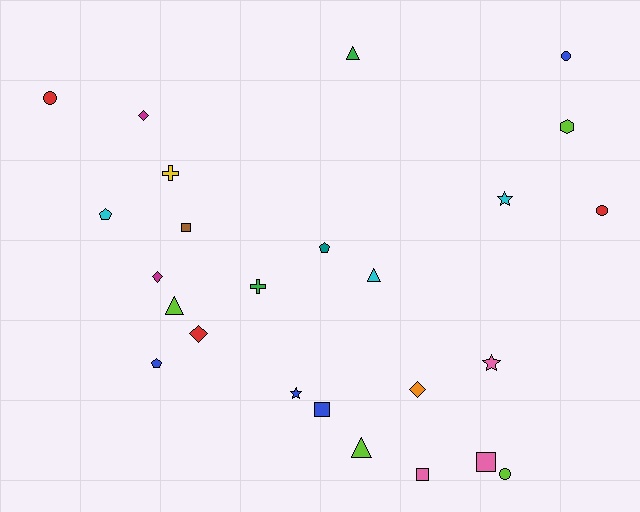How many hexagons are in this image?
There is 1 hexagon.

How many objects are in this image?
There are 25 objects.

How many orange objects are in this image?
There is 1 orange object.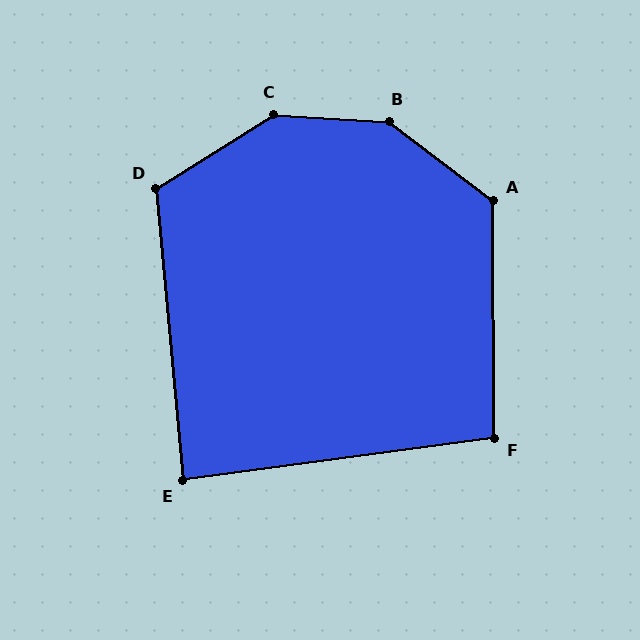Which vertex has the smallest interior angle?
E, at approximately 88 degrees.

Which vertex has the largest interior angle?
B, at approximately 146 degrees.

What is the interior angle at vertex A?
Approximately 128 degrees (obtuse).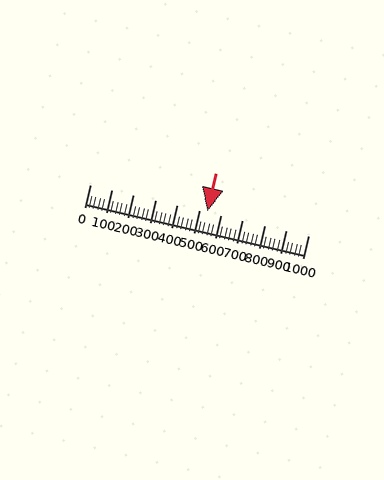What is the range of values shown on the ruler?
The ruler shows values from 0 to 1000.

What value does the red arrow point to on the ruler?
The red arrow points to approximately 540.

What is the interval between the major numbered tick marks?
The major tick marks are spaced 100 units apart.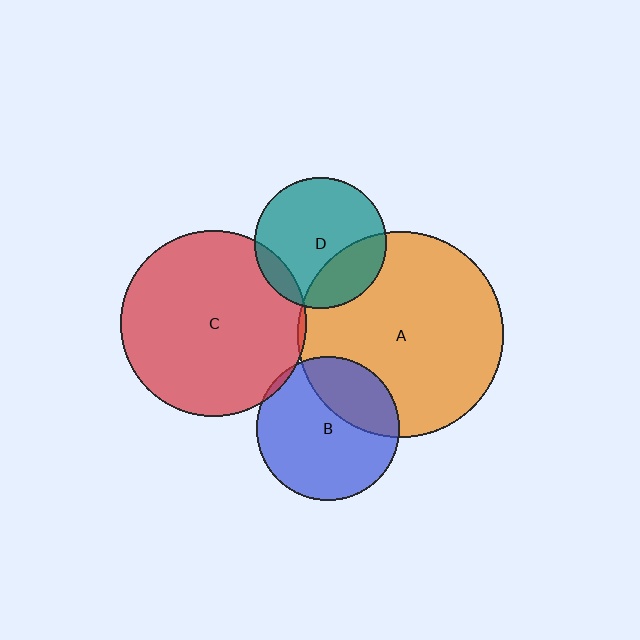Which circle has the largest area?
Circle A (orange).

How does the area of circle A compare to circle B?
Approximately 2.1 times.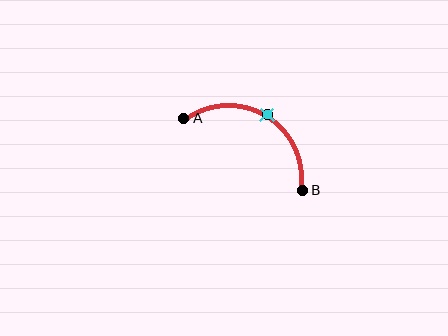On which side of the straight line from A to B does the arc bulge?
The arc bulges above the straight line connecting A and B.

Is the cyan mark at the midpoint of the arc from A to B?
Yes. The cyan mark lies on the arc at equal arc-length from both A and B — it is the arc midpoint.